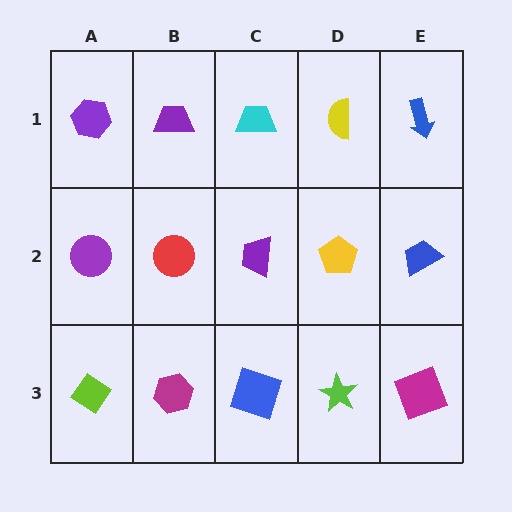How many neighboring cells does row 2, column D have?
4.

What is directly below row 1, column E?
A blue trapezoid.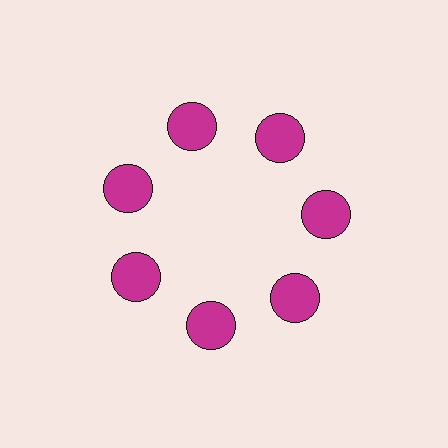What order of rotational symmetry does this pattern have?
This pattern has 7-fold rotational symmetry.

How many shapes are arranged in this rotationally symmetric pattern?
There are 7 shapes, arranged in 7 groups of 1.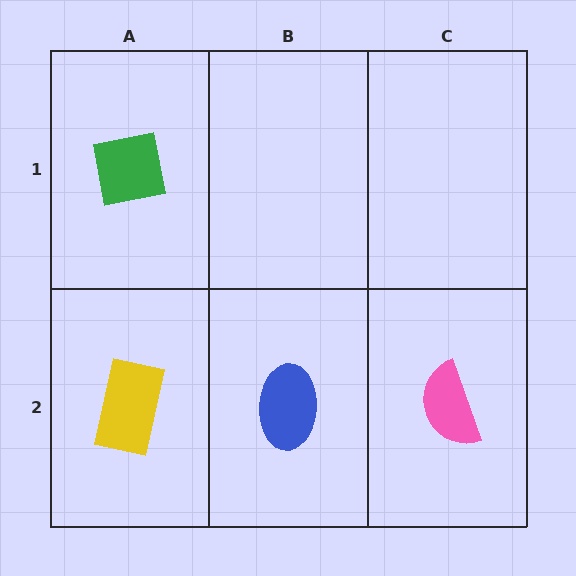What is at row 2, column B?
A blue ellipse.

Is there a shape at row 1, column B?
No, that cell is empty.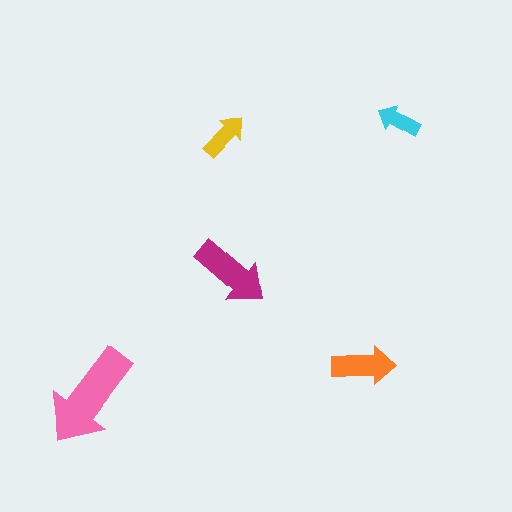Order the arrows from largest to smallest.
the pink one, the magenta one, the orange one, the yellow one, the cyan one.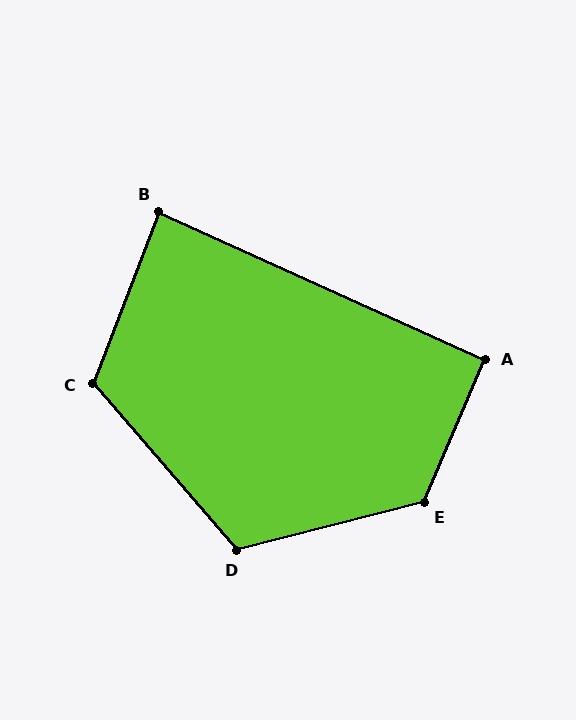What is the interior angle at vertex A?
Approximately 91 degrees (approximately right).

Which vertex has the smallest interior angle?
B, at approximately 87 degrees.